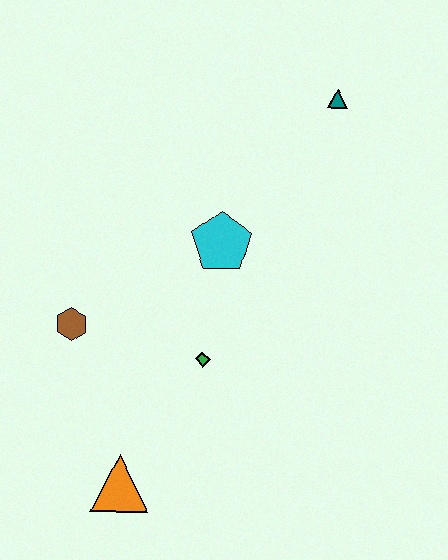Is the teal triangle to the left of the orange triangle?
No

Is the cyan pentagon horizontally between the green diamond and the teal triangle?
Yes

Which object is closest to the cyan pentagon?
The green diamond is closest to the cyan pentagon.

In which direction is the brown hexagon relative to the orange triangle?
The brown hexagon is above the orange triangle.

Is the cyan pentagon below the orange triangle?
No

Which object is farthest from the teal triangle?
The orange triangle is farthest from the teal triangle.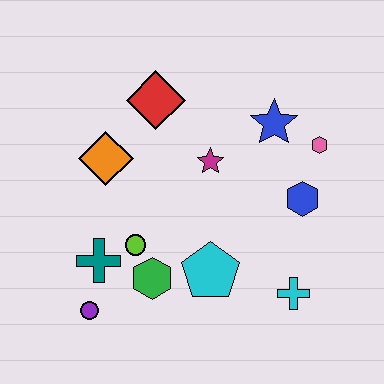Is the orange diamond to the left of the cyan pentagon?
Yes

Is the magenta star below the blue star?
Yes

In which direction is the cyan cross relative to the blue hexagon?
The cyan cross is below the blue hexagon.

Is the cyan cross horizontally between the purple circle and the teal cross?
No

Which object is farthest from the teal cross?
The pink hexagon is farthest from the teal cross.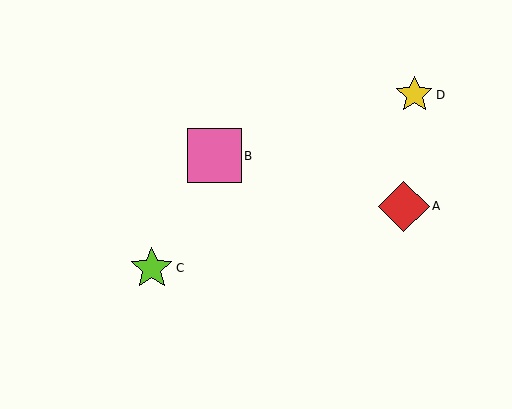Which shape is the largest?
The pink square (labeled B) is the largest.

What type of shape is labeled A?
Shape A is a red diamond.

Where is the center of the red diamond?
The center of the red diamond is at (404, 206).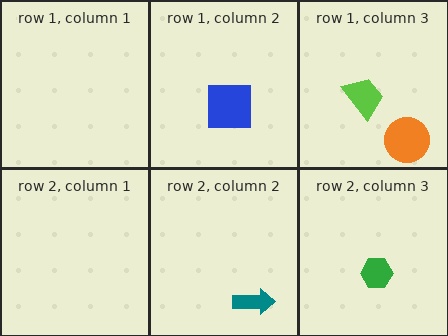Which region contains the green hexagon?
The row 2, column 3 region.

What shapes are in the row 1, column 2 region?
The blue square.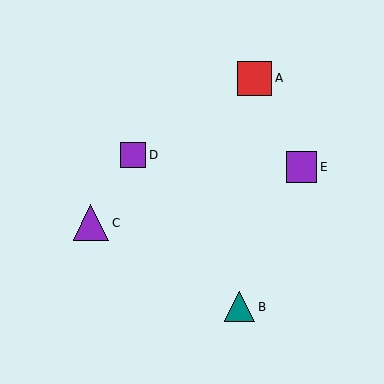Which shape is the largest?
The purple triangle (labeled C) is the largest.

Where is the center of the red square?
The center of the red square is at (255, 78).